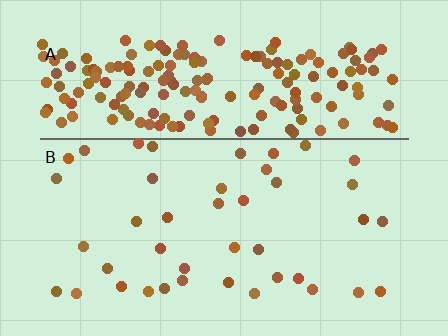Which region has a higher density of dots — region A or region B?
A (the top).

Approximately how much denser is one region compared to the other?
Approximately 5.4× — region A over region B.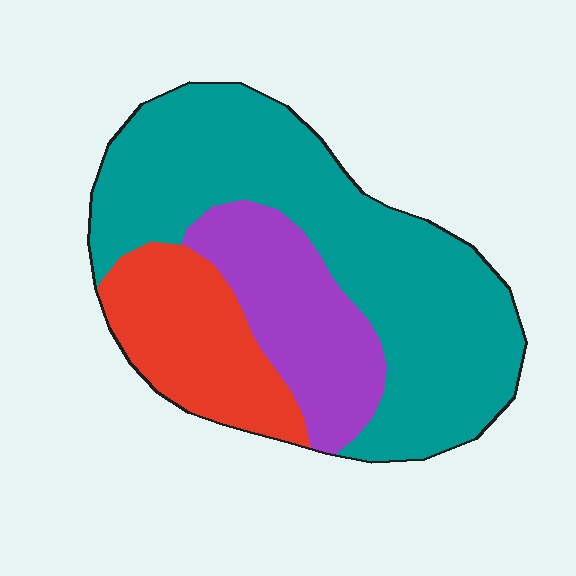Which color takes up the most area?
Teal, at roughly 60%.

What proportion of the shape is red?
Red takes up about one fifth (1/5) of the shape.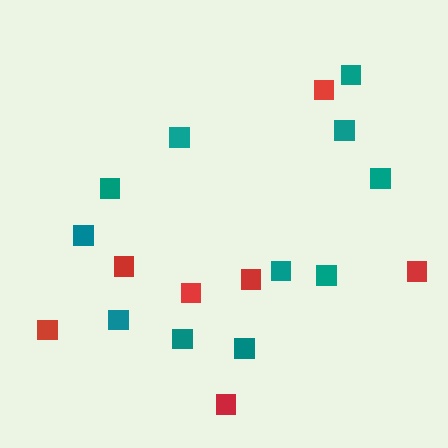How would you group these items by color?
There are 2 groups: one group of teal squares (11) and one group of red squares (7).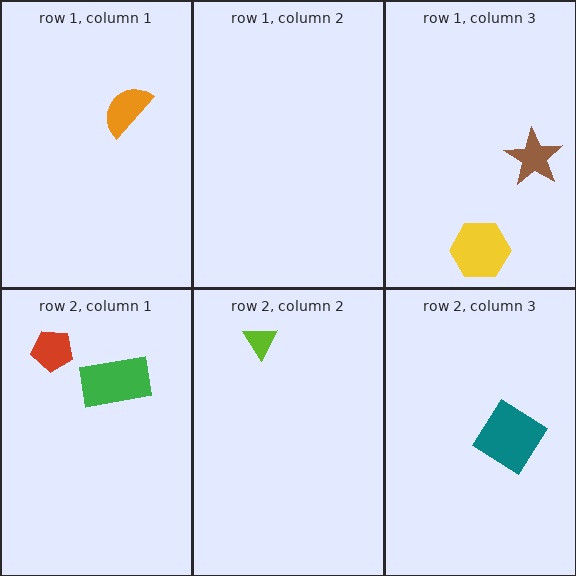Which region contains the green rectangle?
The row 2, column 1 region.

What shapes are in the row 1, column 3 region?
The yellow hexagon, the brown star.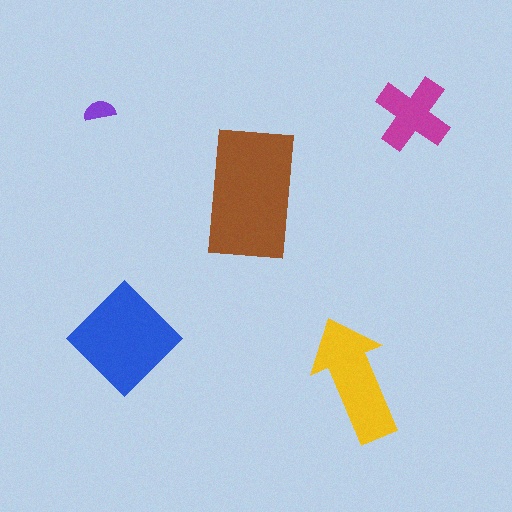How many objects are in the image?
There are 5 objects in the image.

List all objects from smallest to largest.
The purple semicircle, the magenta cross, the yellow arrow, the blue diamond, the brown rectangle.